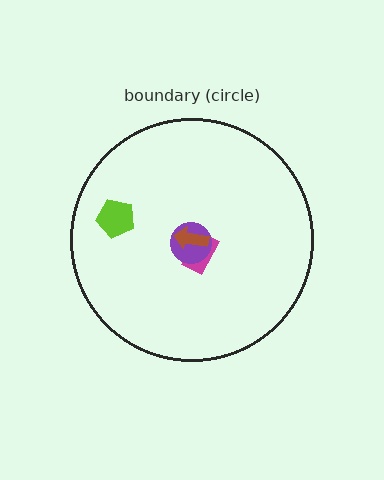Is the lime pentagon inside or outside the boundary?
Inside.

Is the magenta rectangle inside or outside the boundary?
Inside.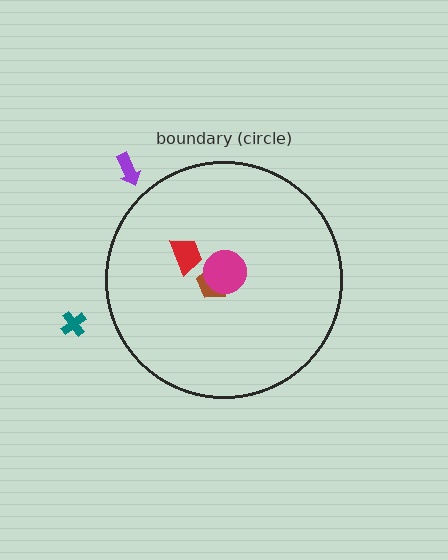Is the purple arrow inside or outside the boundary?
Outside.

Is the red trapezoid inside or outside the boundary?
Inside.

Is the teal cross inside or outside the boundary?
Outside.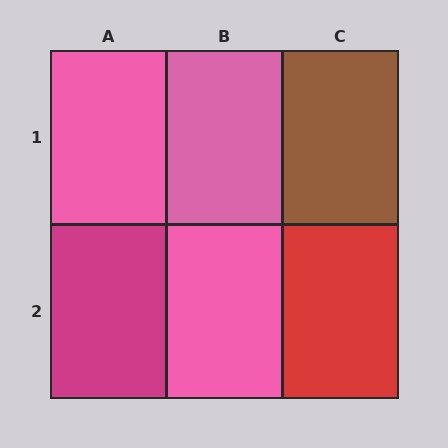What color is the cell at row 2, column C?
Red.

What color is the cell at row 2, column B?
Pink.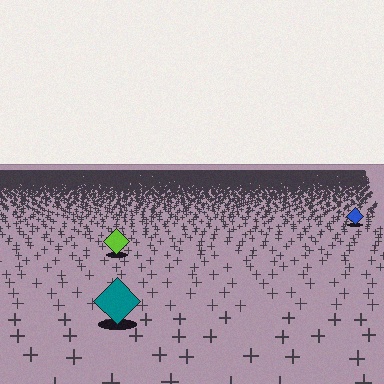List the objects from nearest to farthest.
From nearest to farthest: the teal diamond, the lime diamond, the blue diamond.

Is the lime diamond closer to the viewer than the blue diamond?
Yes. The lime diamond is closer — you can tell from the texture gradient: the ground texture is coarser near it.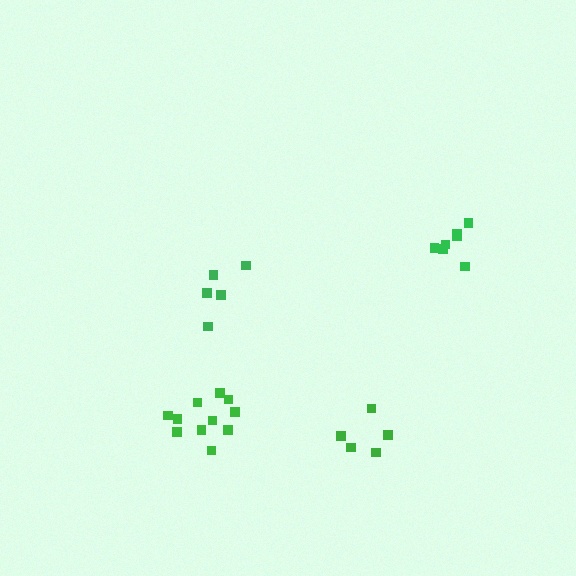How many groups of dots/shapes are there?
There are 4 groups.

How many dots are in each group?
Group 1: 5 dots, Group 2: 7 dots, Group 3: 5 dots, Group 4: 11 dots (28 total).